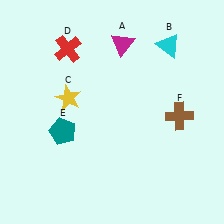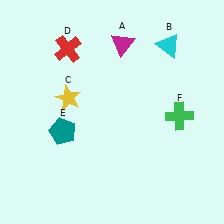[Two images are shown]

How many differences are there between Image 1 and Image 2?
There is 1 difference between the two images.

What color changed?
The cross (F) changed from brown in Image 1 to green in Image 2.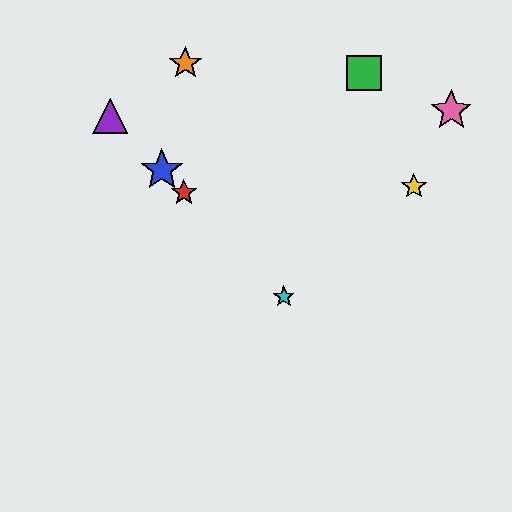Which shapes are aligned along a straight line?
The red star, the blue star, the purple triangle, the cyan star are aligned along a straight line.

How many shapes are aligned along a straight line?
4 shapes (the red star, the blue star, the purple triangle, the cyan star) are aligned along a straight line.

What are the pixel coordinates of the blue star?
The blue star is at (162, 170).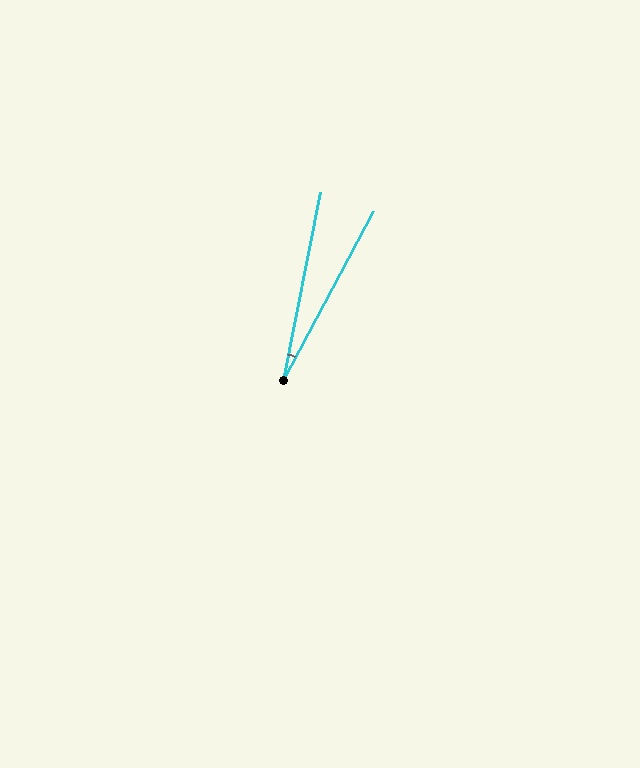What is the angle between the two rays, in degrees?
Approximately 17 degrees.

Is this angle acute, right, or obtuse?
It is acute.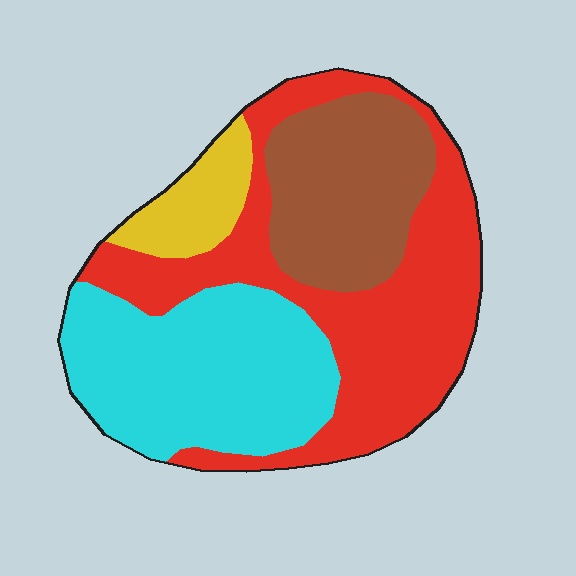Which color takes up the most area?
Red, at roughly 40%.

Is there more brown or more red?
Red.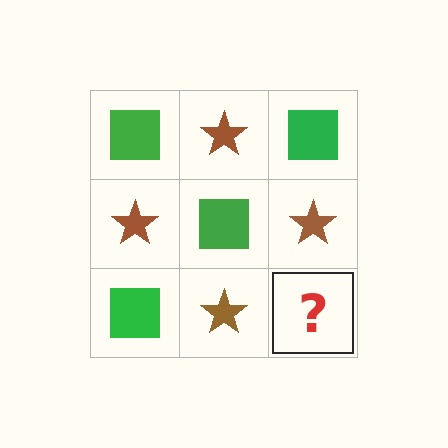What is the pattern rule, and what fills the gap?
The rule is that it alternates green square and brown star in a checkerboard pattern. The gap should be filled with a green square.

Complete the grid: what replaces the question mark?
The question mark should be replaced with a green square.